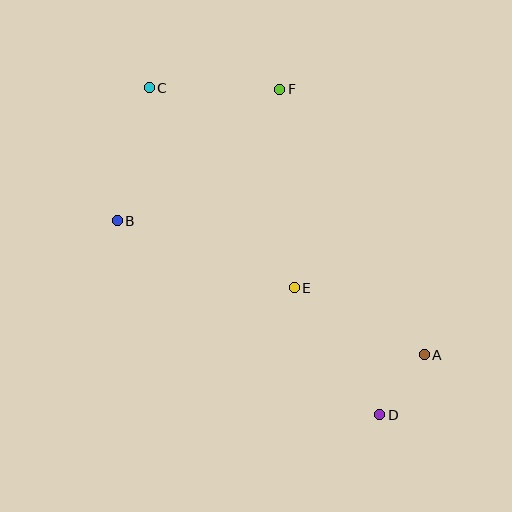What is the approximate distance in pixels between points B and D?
The distance between B and D is approximately 326 pixels.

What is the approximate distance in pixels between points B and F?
The distance between B and F is approximately 209 pixels.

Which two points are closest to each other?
Points A and D are closest to each other.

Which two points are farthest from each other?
Points C and D are farthest from each other.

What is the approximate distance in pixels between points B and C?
The distance between B and C is approximately 137 pixels.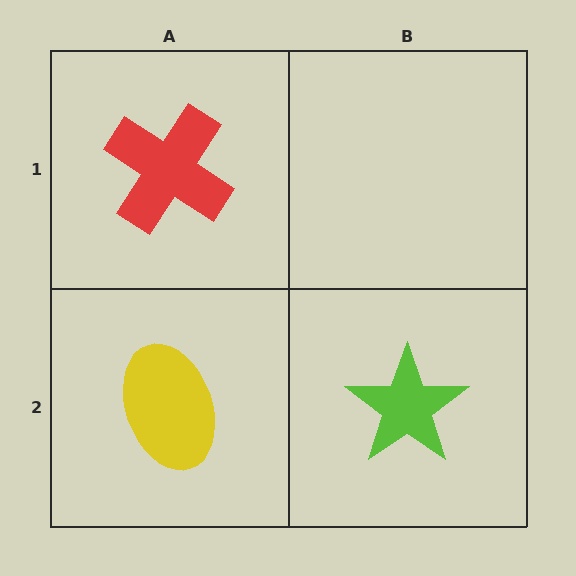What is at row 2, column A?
A yellow ellipse.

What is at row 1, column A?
A red cross.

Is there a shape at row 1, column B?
No, that cell is empty.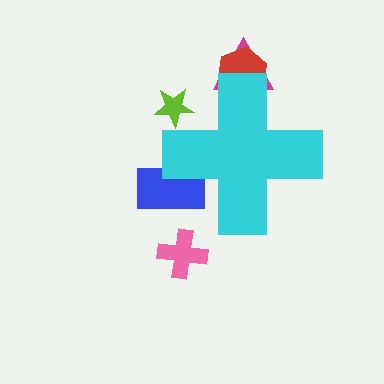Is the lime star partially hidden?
Yes, the lime star is partially hidden behind the cyan cross.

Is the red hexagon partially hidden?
Yes, the red hexagon is partially hidden behind the cyan cross.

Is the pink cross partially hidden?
No, the pink cross is fully visible.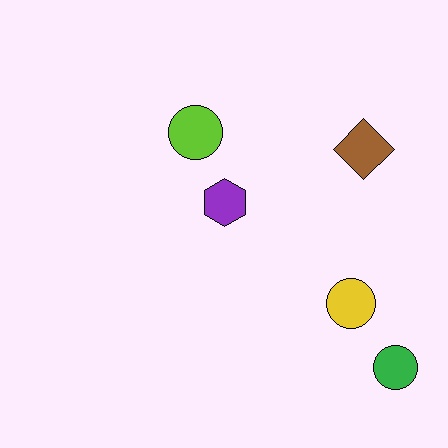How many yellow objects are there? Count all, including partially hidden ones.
There is 1 yellow object.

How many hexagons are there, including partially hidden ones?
There is 1 hexagon.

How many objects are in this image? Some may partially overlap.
There are 5 objects.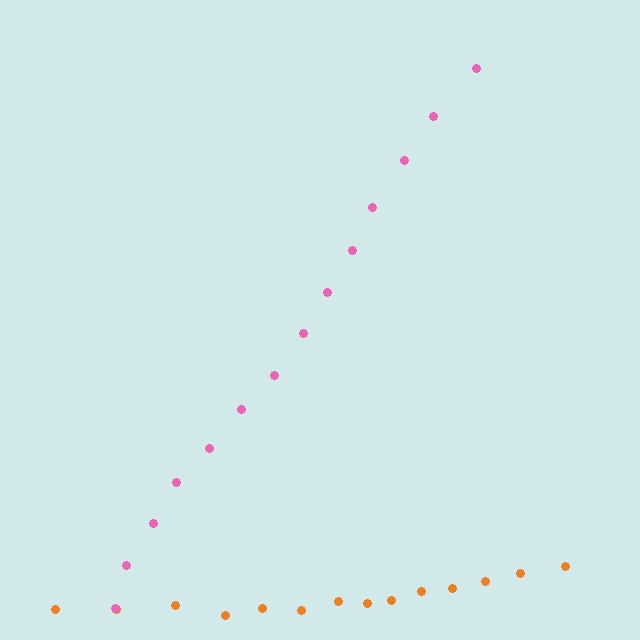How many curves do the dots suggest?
There are 2 distinct paths.